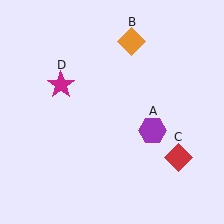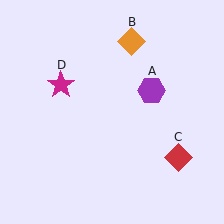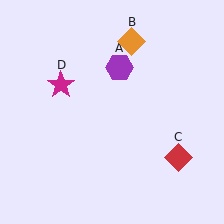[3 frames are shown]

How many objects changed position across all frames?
1 object changed position: purple hexagon (object A).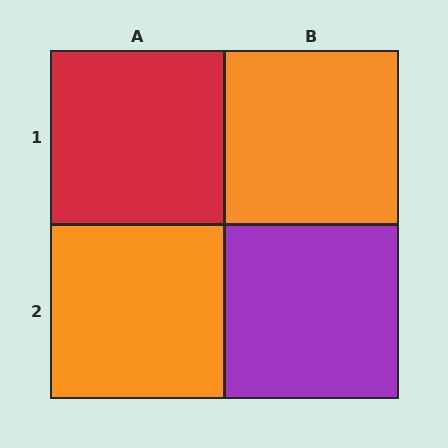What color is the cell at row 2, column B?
Purple.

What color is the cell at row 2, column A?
Orange.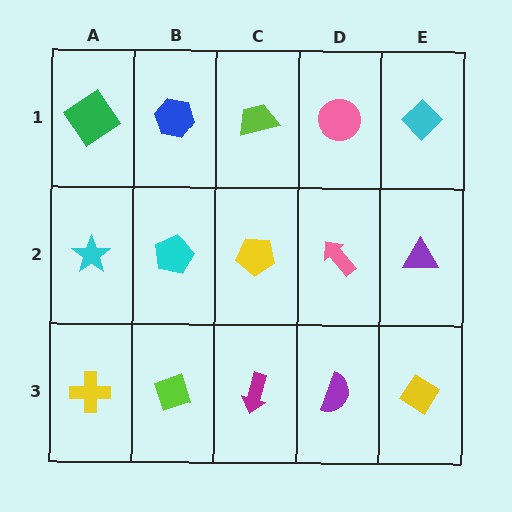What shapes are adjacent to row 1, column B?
A cyan pentagon (row 2, column B), a green diamond (row 1, column A), a lime trapezoid (row 1, column C).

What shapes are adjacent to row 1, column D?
A pink arrow (row 2, column D), a lime trapezoid (row 1, column C), a cyan diamond (row 1, column E).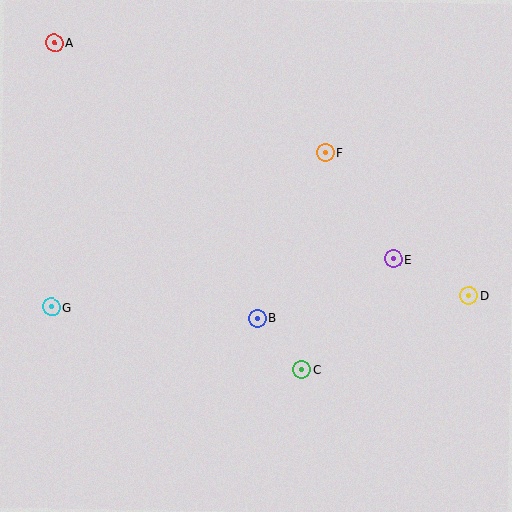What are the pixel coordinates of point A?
Point A is at (54, 43).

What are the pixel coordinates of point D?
Point D is at (469, 295).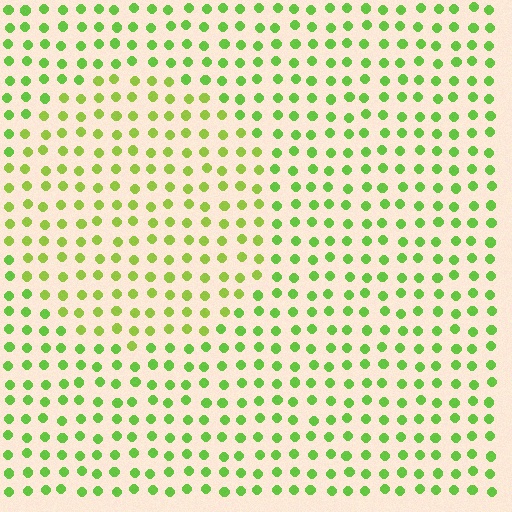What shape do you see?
I see a circle.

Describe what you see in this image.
The image is filled with small lime elements in a uniform arrangement. A circle-shaped region is visible where the elements are tinted to a slightly different hue, forming a subtle color boundary.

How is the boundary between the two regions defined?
The boundary is defined purely by a slight shift in hue (about 21 degrees). Spacing, size, and orientation are identical on both sides.